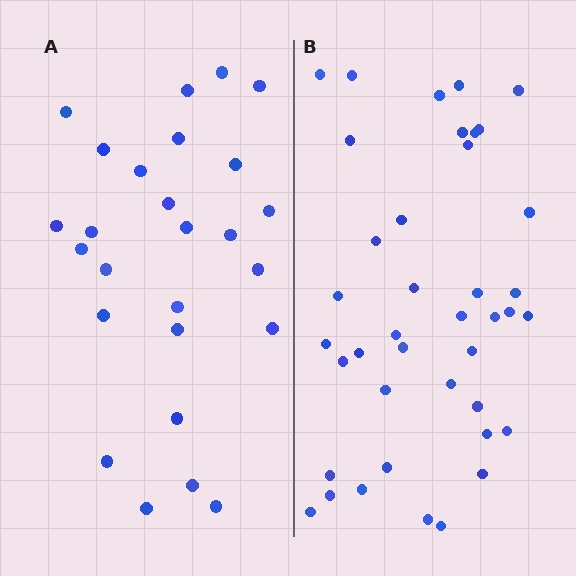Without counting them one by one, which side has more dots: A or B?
Region B (the right region) has more dots.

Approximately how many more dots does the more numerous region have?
Region B has approximately 15 more dots than region A.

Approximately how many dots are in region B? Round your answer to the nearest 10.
About 40 dots.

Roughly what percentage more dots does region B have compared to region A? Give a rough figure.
About 55% more.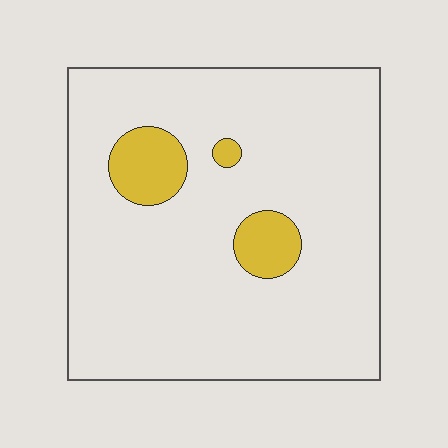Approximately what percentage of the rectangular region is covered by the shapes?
Approximately 10%.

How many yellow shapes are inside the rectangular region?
3.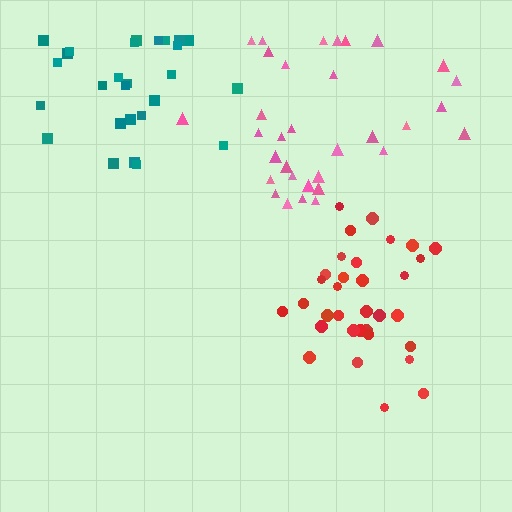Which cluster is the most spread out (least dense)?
Pink.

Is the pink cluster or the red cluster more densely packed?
Red.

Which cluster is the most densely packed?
Red.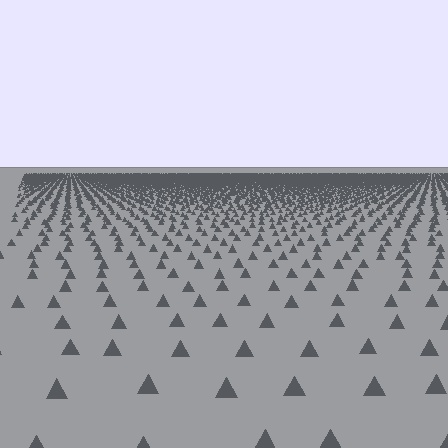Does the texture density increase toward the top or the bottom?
Density increases toward the top.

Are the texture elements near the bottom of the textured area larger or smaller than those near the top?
Larger. Near the bottom, elements are closer to the viewer and appear at a bigger on-screen size.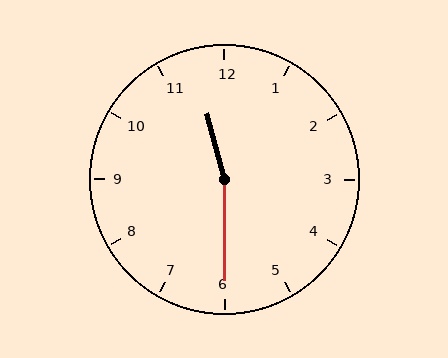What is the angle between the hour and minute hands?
Approximately 165 degrees.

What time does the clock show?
11:30.